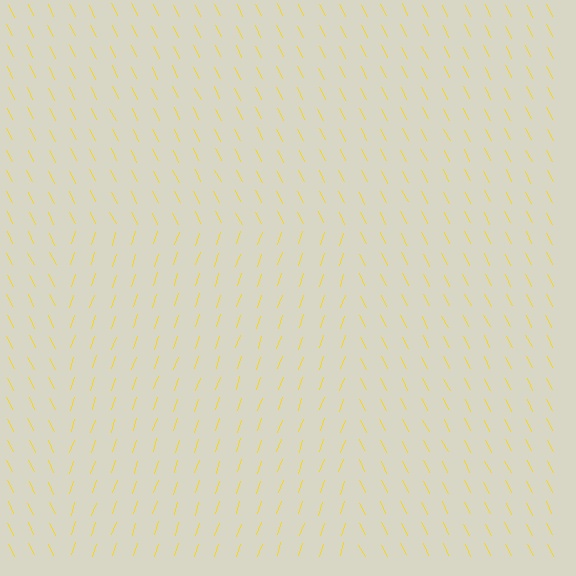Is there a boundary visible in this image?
Yes, there is a texture boundary formed by a change in line orientation.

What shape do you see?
I see a rectangle.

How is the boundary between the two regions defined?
The boundary is defined purely by a change in line orientation (approximately 45 degrees difference). All lines are the same color and thickness.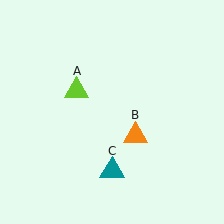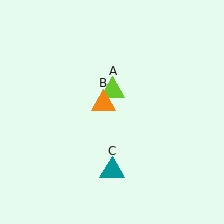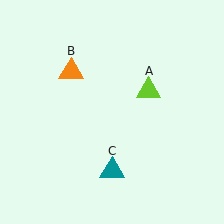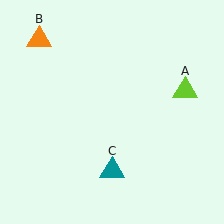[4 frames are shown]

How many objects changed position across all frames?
2 objects changed position: lime triangle (object A), orange triangle (object B).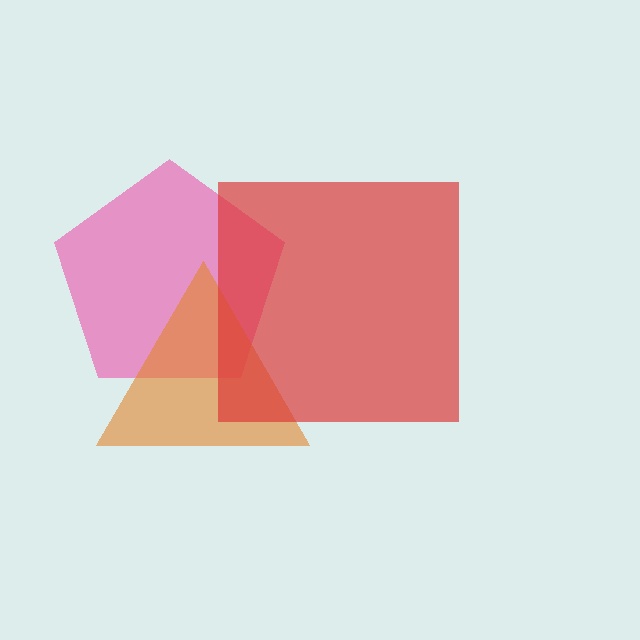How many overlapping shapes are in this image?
There are 3 overlapping shapes in the image.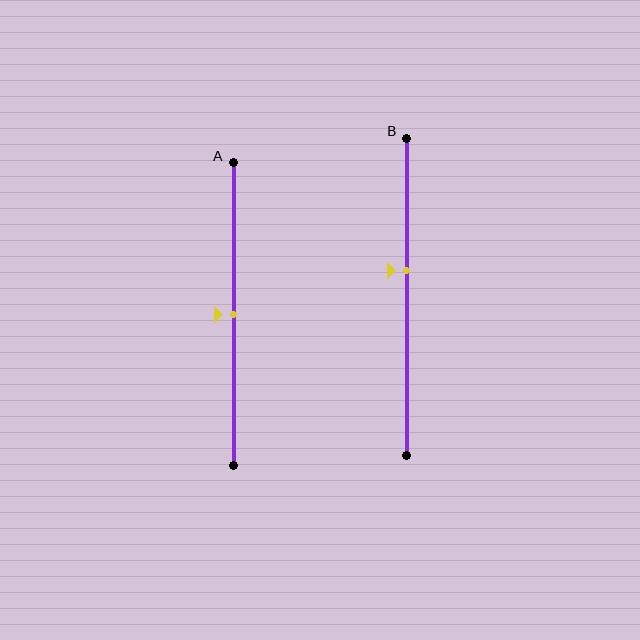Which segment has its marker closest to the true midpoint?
Segment A has its marker closest to the true midpoint.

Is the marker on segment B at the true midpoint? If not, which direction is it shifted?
No, the marker on segment B is shifted upward by about 8% of the segment length.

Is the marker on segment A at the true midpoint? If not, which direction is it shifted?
Yes, the marker on segment A is at the true midpoint.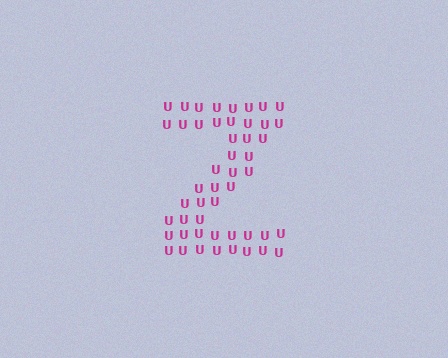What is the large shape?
The large shape is the letter Z.